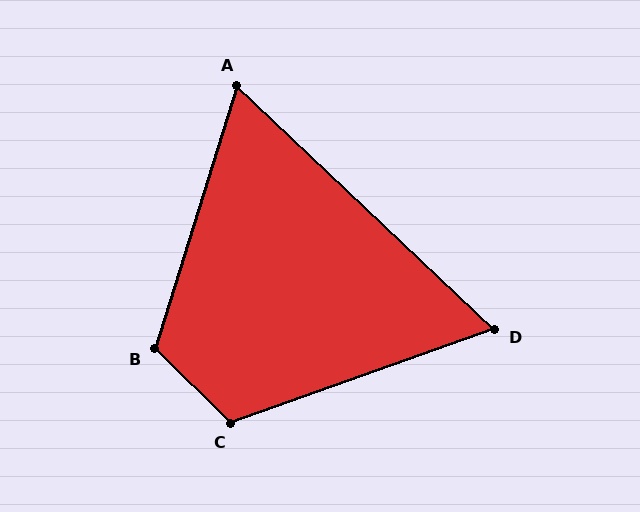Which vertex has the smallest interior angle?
D, at approximately 63 degrees.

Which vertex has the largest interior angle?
B, at approximately 117 degrees.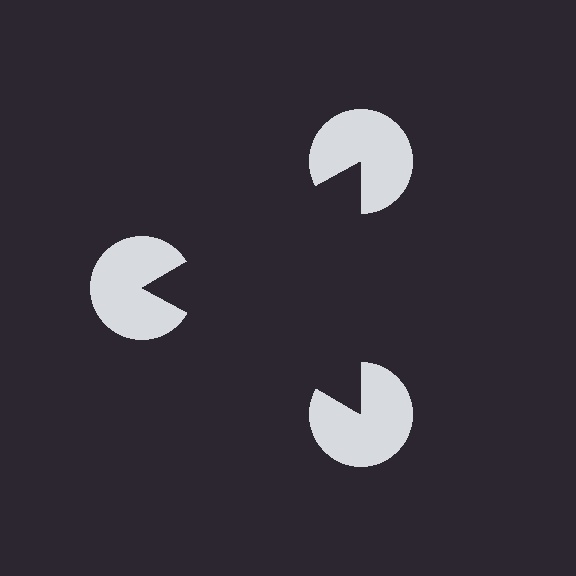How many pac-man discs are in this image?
There are 3 — one at each vertex of the illusory triangle.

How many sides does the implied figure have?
3 sides.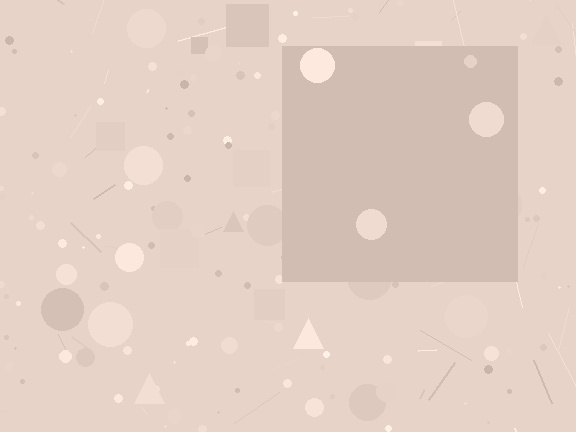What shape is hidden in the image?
A square is hidden in the image.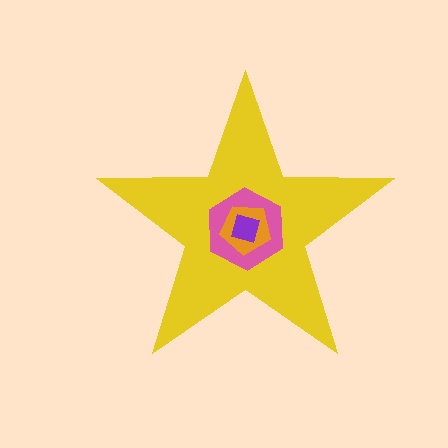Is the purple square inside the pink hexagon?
Yes.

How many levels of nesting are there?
4.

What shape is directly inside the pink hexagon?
The orange pentagon.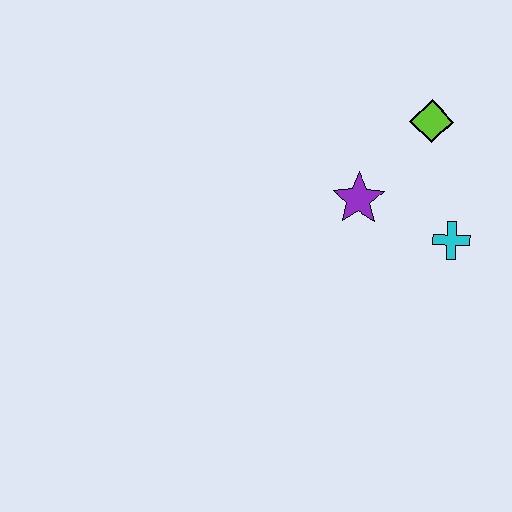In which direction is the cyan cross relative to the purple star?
The cyan cross is to the right of the purple star.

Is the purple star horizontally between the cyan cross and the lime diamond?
No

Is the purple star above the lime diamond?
No